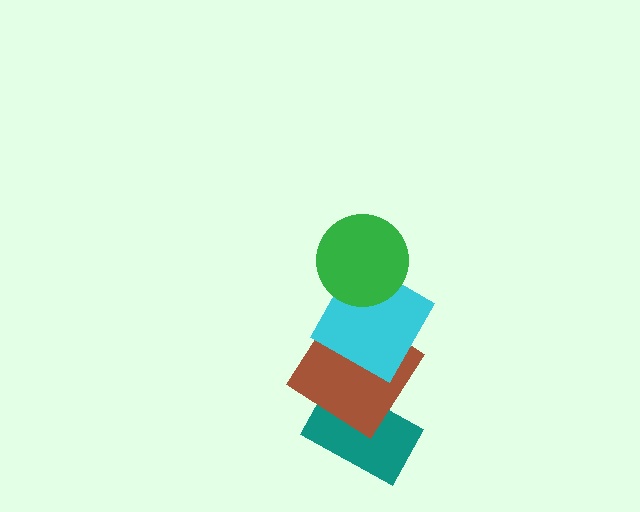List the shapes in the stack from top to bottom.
From top to bottom: the green circle, the cyan square, the brown diamond, the teal rectangle.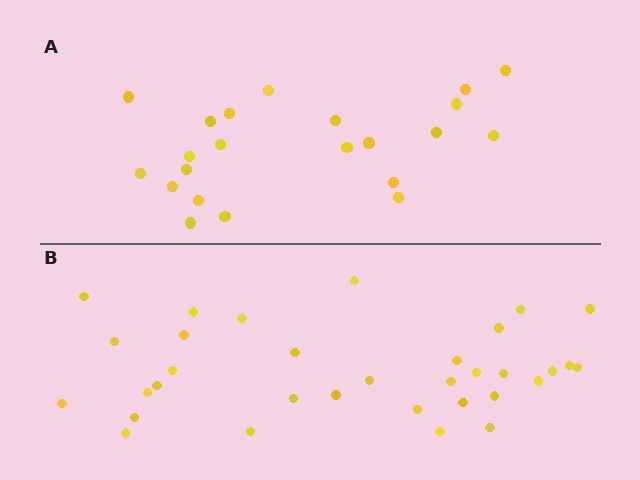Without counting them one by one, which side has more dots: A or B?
Region B (the bottom region) has more dots.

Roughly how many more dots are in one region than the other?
Region B has roughly 12 or so more dots than region A.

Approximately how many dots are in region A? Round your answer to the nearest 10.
About 20 dots. (The exact count is 22, which rounds to 20.)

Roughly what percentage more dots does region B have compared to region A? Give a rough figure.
About 50% more.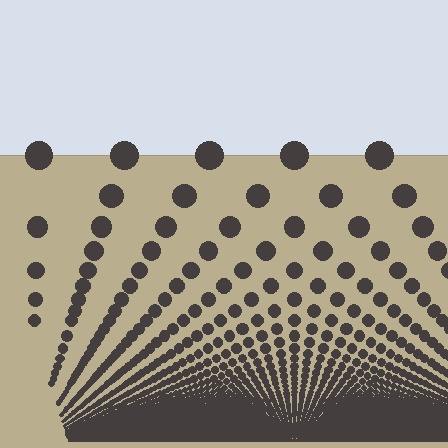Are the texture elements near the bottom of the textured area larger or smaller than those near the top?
Smaller. The gradient is inverted — elements near the bottom are smaller and denser.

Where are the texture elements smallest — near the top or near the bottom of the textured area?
Near the bottom.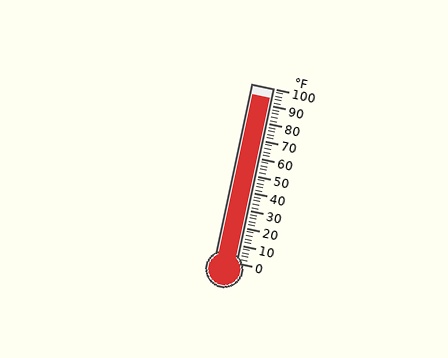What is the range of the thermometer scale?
The thermometer scale ranges from 0°F to 100°F.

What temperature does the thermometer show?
The thermometer shows approximately 94°F.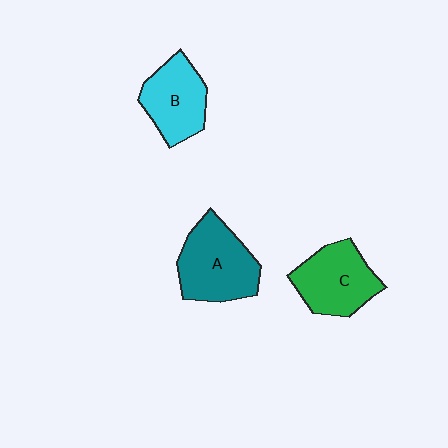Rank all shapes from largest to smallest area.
From largest to smallest: A (teal), C (green), B (cyan).